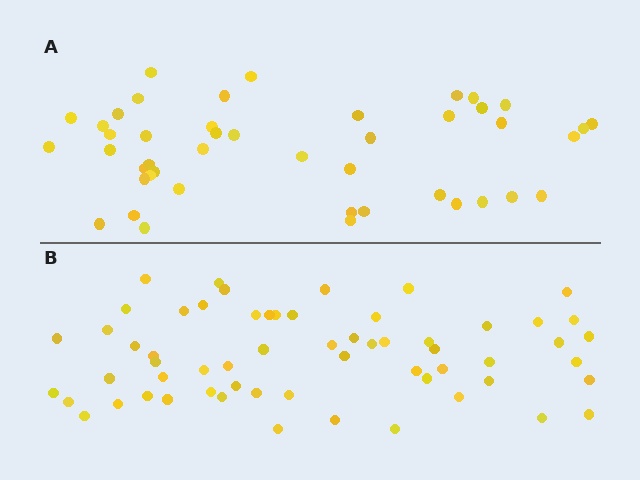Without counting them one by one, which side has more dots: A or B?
Region B (the bottom region) has more dots.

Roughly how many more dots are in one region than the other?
Region B has approximately 15 more dots than region A.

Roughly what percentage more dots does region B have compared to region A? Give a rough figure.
About 35% more.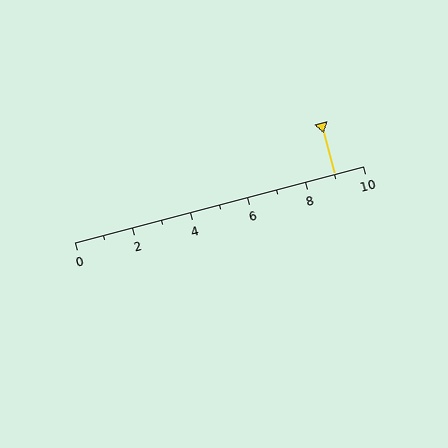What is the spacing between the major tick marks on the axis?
The major ticks are spaced 2 apart.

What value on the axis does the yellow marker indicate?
The marker indicates approximately 9.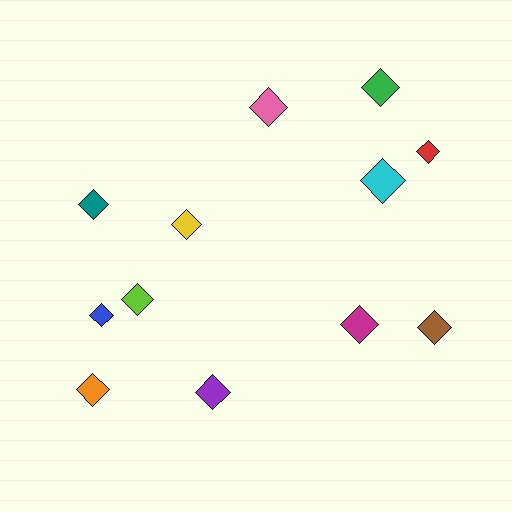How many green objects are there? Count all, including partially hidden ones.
There is 1 green object.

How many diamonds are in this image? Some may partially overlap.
There are 12 diamonds.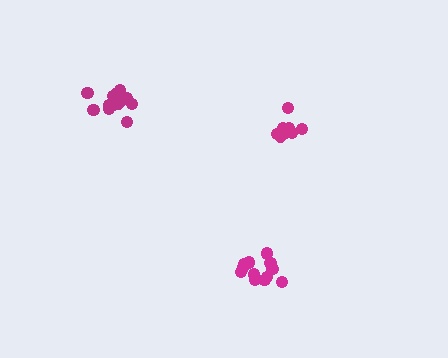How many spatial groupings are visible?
There are 3 spatial groupings.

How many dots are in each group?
Group 1: 10 dots, Group 2: 13 dots, Group 3: 13 dots (36 total).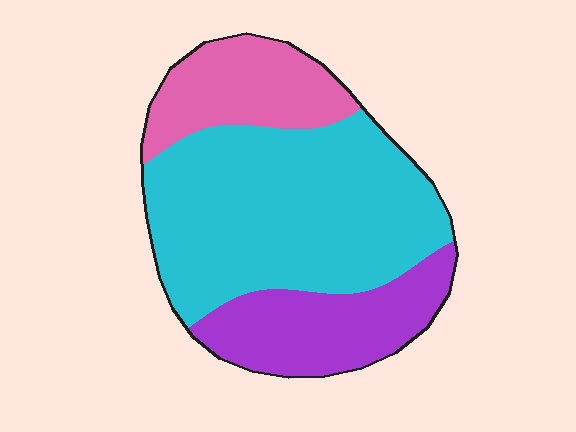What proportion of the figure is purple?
Purple takes up between a sixth and a third of the figure.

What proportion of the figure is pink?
Pink covers roughly 20% of the figure.